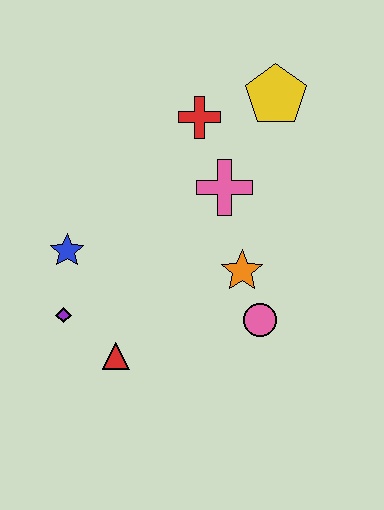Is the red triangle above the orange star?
No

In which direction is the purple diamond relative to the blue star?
The purple diamond is below the blue star.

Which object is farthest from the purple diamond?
The yellow pentagon is farthest from the purple diamond.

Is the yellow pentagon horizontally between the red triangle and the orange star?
No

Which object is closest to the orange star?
The pink circle is closest to the orange star.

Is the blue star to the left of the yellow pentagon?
Yes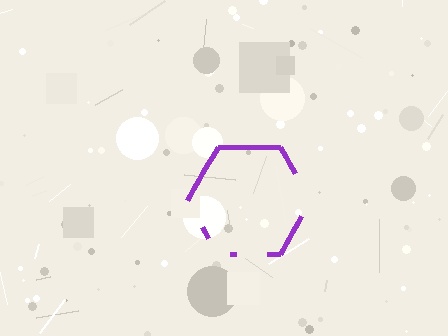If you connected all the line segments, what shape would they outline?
They would outline a hexagon.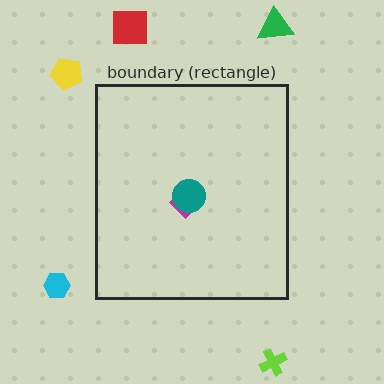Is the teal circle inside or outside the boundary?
Inside.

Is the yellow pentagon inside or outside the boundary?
Outside.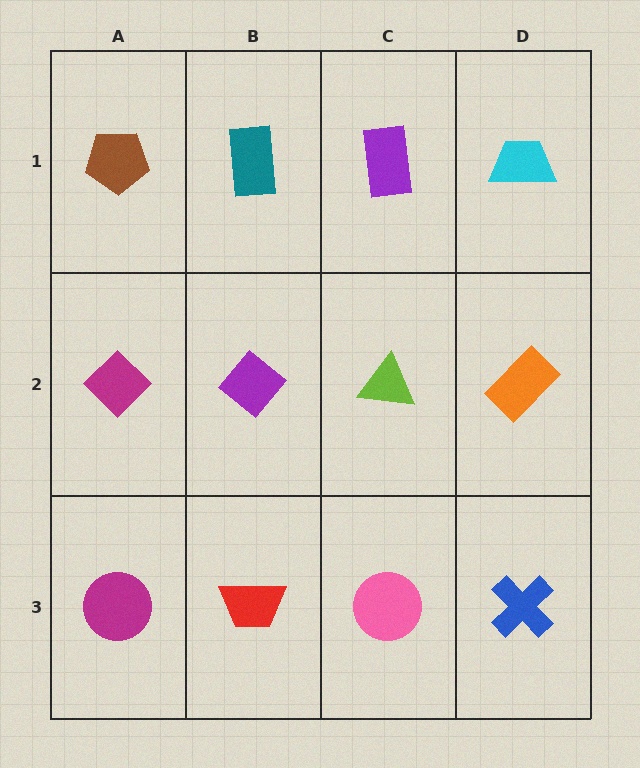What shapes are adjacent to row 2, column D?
A cyan trapezoid (row 1, column D), a blue cross (row 3, column D), a lime triangle (row 2, column C).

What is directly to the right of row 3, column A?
A red trapezoid.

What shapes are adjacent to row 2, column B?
A teal rectangle (row 1, column B), a red trapezoid (row 3, column B), a magenta diamond (row 2, column A), a lime triangle (row 2, column C).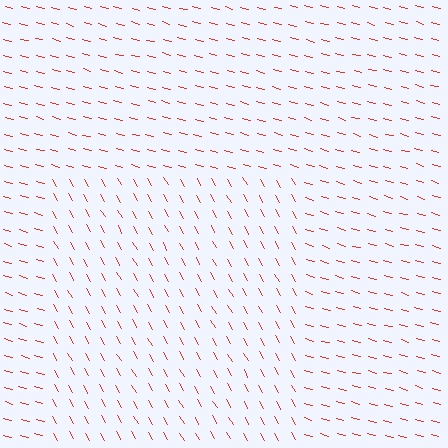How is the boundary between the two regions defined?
The boundary is defined purely by a change in line orientation (approximately 45 degrees difference). All lines are the same color and thickness.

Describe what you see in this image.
The image is filled with small red line segments. A rectangle region in the image has lines oriented differently from the surrounding lines, creating a visible texture boundary.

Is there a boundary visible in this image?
Yes, there is a texture boundary formed by a change in line orientation.